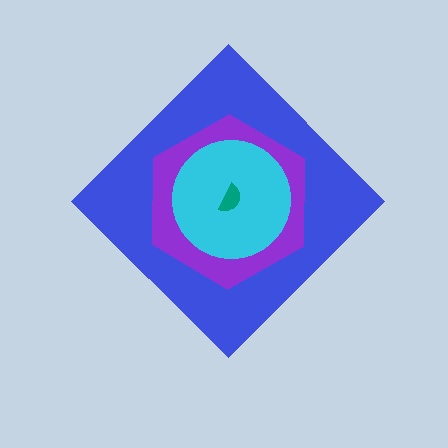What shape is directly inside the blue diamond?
The purple hexagon.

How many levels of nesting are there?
4.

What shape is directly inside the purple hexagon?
The cyan circle.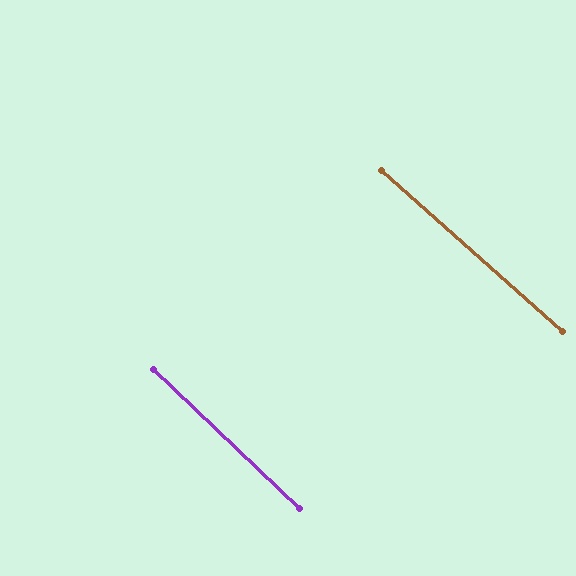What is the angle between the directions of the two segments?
Approximately 2 degrees.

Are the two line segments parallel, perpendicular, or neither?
Parallel — their directions differ by only 1.9°.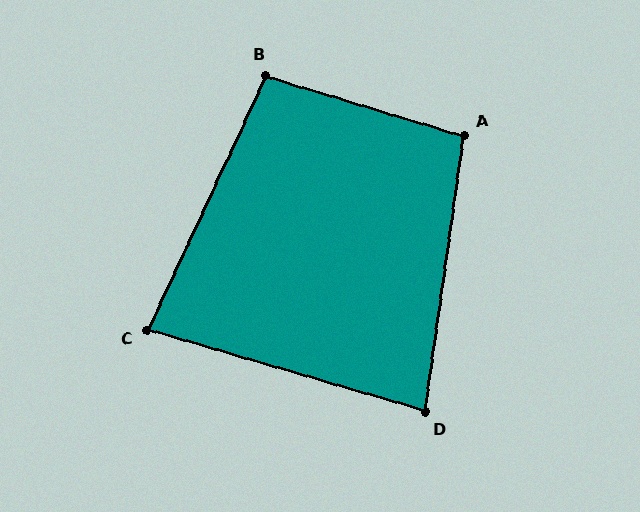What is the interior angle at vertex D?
Approximately 82 degrees (acute).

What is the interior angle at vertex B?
Approximately 98 degrees (obtuse).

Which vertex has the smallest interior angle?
C, at approximately 81 degrees.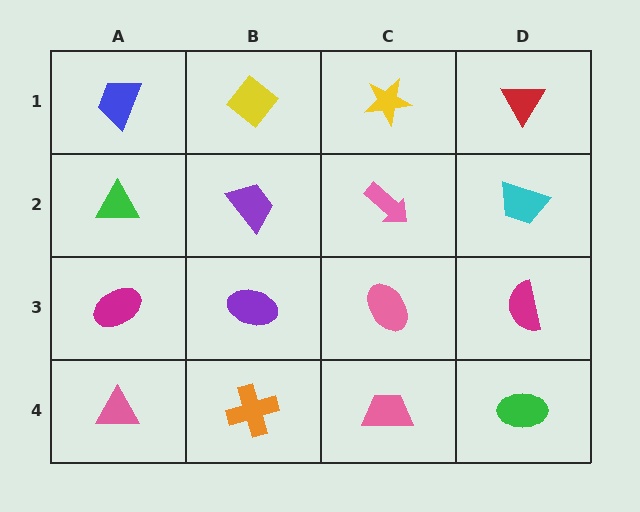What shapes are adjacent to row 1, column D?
A cyan trapezoid (row 2, column D), a yellow star (row 1, column C).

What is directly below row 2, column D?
A magenta semicircle.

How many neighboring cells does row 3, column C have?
4.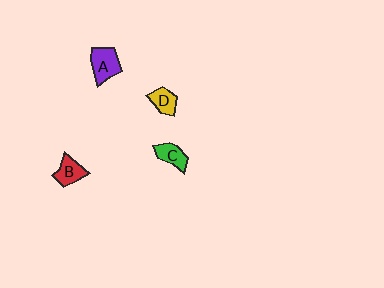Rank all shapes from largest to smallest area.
From largest to smallest: A (purple), B (red), C (green), D (yellow).